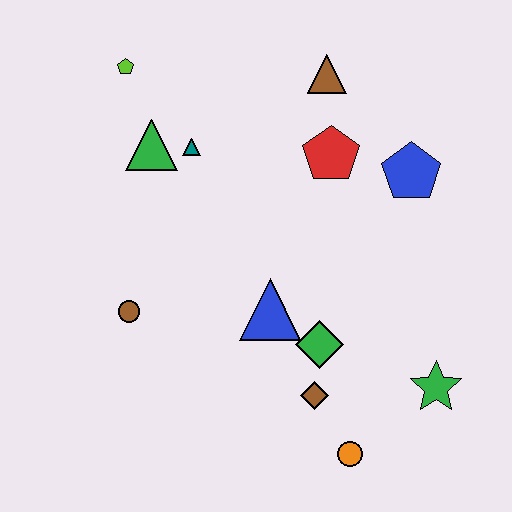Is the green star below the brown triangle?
Yes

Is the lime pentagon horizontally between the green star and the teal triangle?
No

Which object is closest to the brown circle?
The blue triangle is closest to the brown circle.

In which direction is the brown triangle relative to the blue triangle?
The brown triangle is above the blue triangle.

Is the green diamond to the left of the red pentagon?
Yes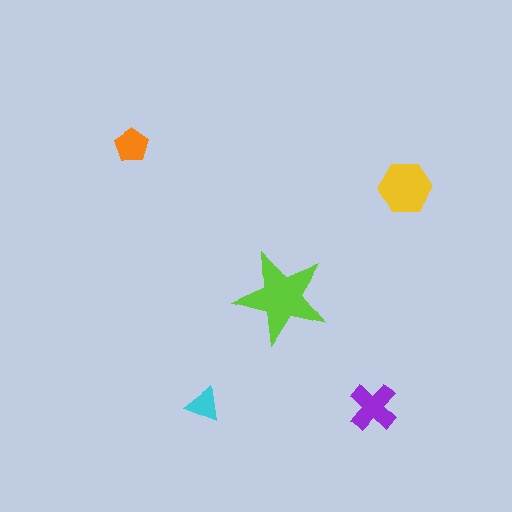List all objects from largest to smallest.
The lime star, the yellow hexagon, the purple cross, the orange pentagon, the cyan triangle.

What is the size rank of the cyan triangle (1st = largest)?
5th.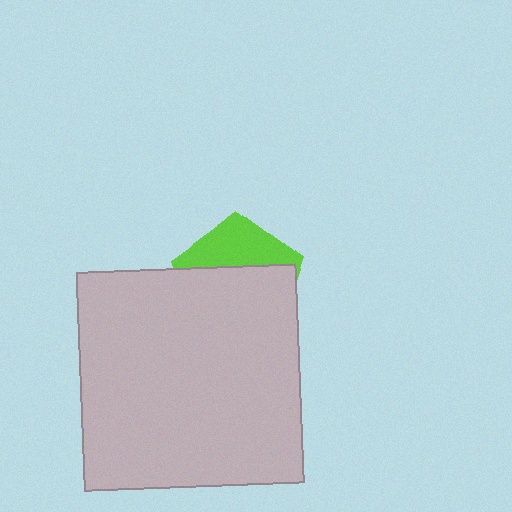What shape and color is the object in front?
The object in front is a light gray square.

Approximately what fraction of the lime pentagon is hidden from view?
Roughly 64% of the lime pentagon is hidden behind the light gray square.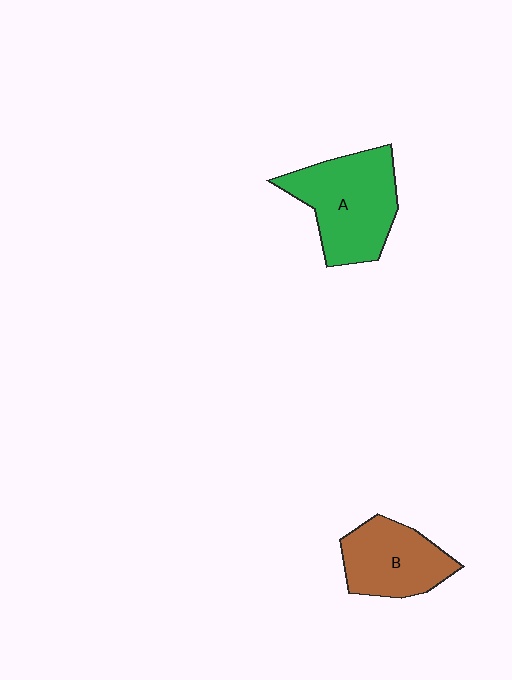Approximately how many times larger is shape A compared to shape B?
Approximately 1.4 times.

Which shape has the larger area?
Shape A (green).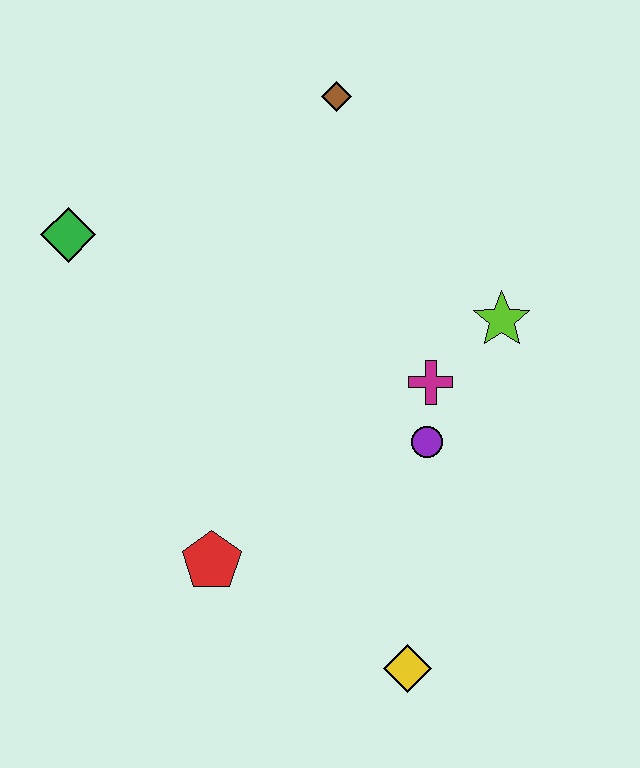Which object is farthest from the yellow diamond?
The brown diamond is farthest from the yellow diamond.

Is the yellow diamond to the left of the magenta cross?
Yes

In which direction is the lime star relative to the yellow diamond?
The lime star is above the yellow diamond.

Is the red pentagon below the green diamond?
Yes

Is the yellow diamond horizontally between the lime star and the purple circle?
No